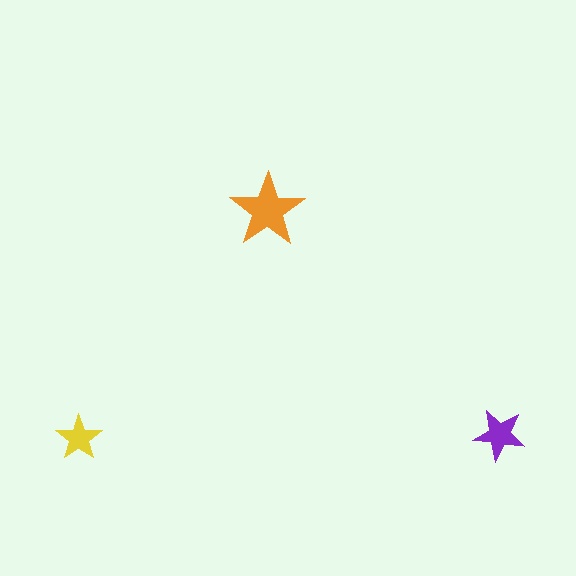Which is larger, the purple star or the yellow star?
The purple one.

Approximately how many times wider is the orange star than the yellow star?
About 1.5 times wider.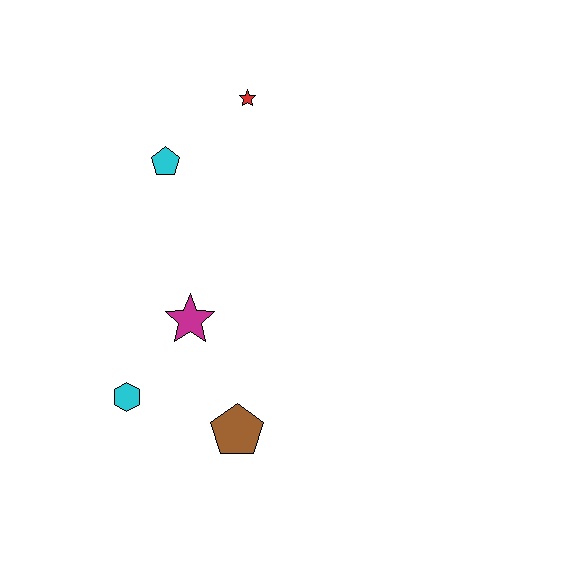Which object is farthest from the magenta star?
The red star is farthest from the magenta star.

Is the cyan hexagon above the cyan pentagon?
No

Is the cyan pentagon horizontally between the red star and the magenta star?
No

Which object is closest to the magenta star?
The cyan hexagon is closest to the magenta star.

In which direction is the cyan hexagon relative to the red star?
The cyan hexagon is below the red star.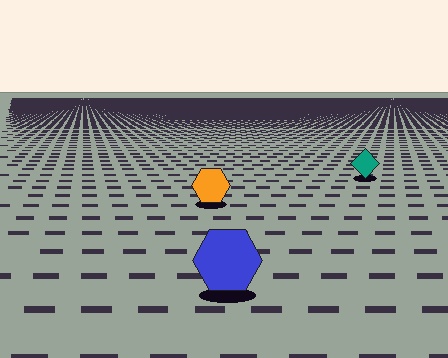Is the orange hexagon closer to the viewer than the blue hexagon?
No. The blue hexagon is closer — you can tell from the texture gradient: the ground texture is coarser near it.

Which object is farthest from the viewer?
The teal diamond is farthest from the viewer. It appears smaller and the ground texture around it is denser.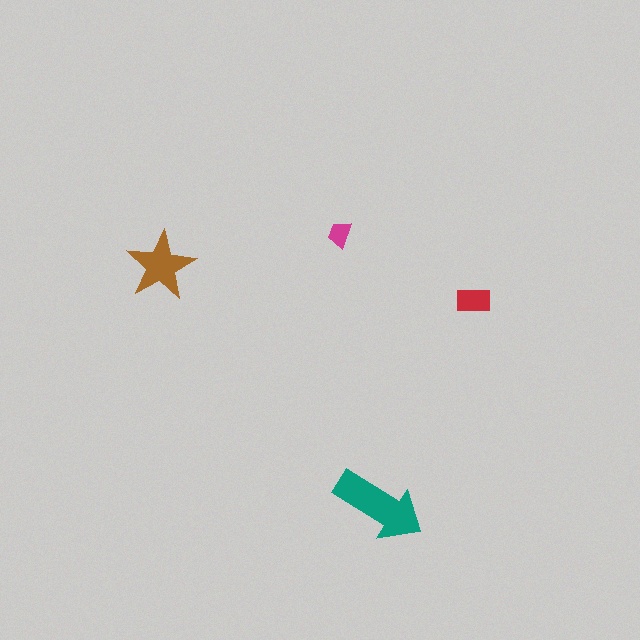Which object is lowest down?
The teal arrow is bottommost.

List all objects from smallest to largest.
The magenta trapezoid, the red rectangle, the brown star, the teal arrow.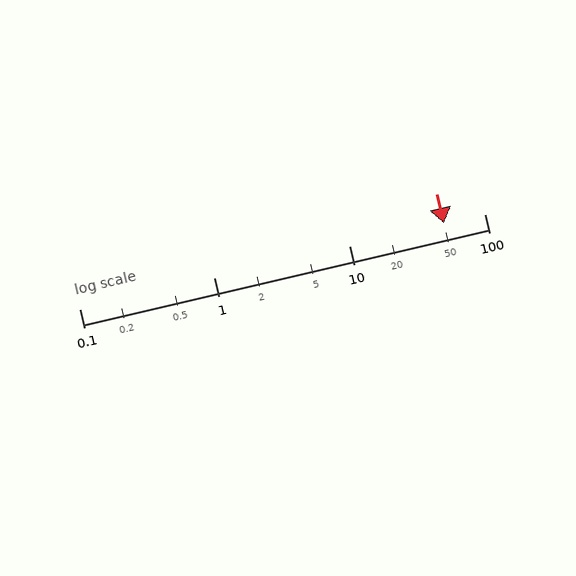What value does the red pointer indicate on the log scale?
The pointer indicates approximately 50.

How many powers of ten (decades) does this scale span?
The scale spans 3 decades, from 0.1 to 100.